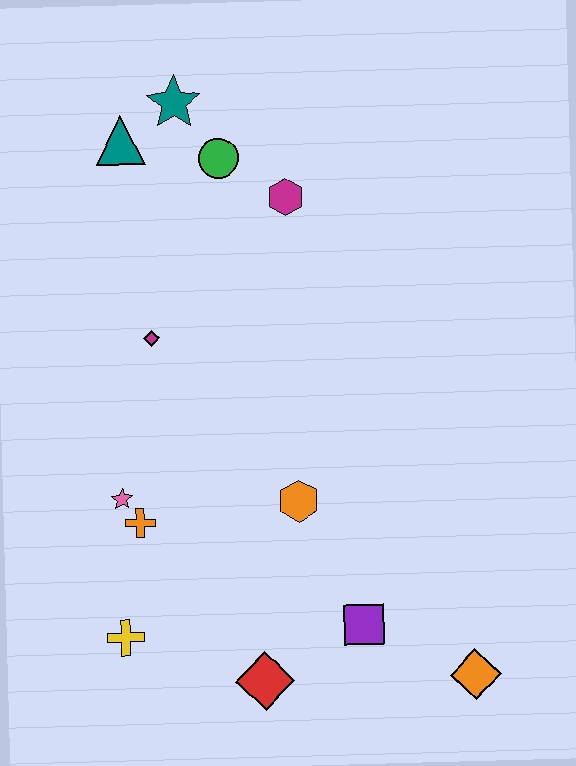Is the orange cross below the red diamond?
No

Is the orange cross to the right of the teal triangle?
Yes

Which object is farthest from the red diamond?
The teal star is farthest from the red diamond.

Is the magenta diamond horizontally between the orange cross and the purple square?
Yes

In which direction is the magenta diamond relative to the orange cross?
The magenta diamond is above the orange cross.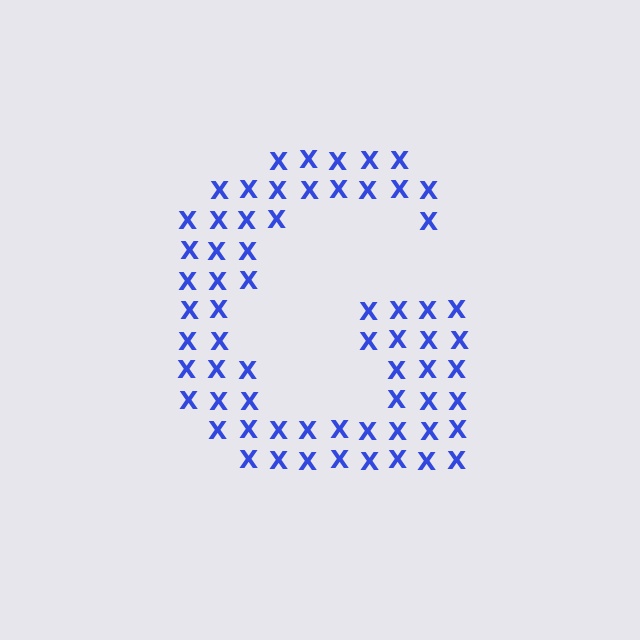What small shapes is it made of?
It is made of small letter X's.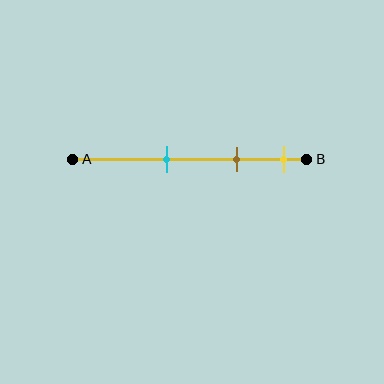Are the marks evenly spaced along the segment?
Yes, the marks are approximately evenly spaced.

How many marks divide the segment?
There are 3 marks dividing the segment.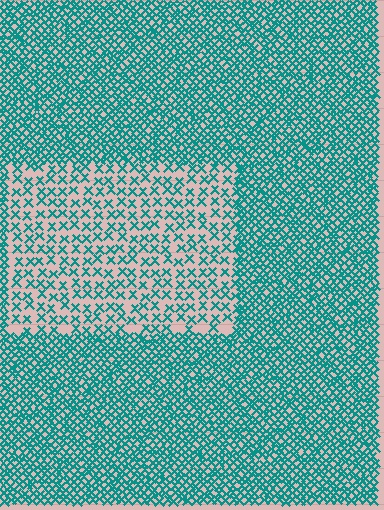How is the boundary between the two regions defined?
The boundary is defined by a change in element density (approximately 2.4x ratio). All elements are the same color, size, and shape.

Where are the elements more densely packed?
The elements are more densely packed outside the rectangle boundary.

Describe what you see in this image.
The image contains small teal elements arranged at two different densities. A rectangle-shaped region is visible where the elements are less densely packed than the surrounding area.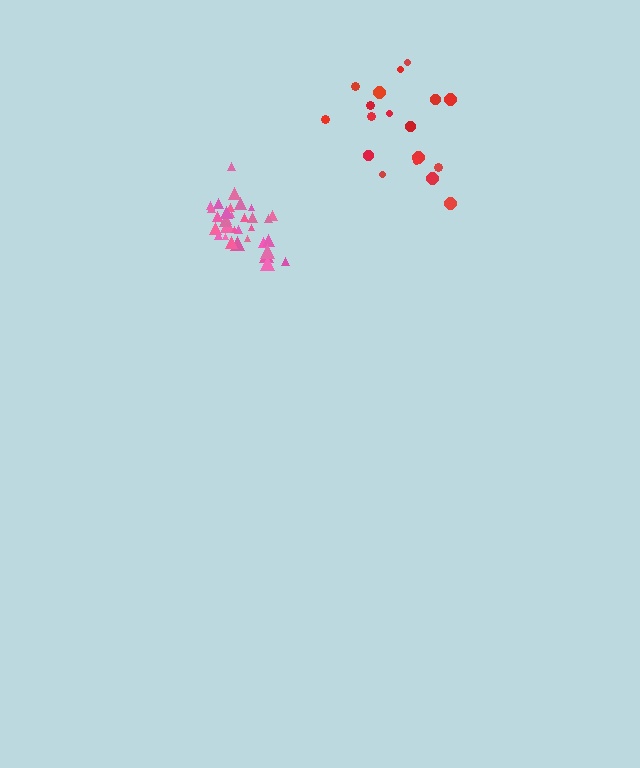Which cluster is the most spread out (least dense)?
Red.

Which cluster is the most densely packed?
Pink.